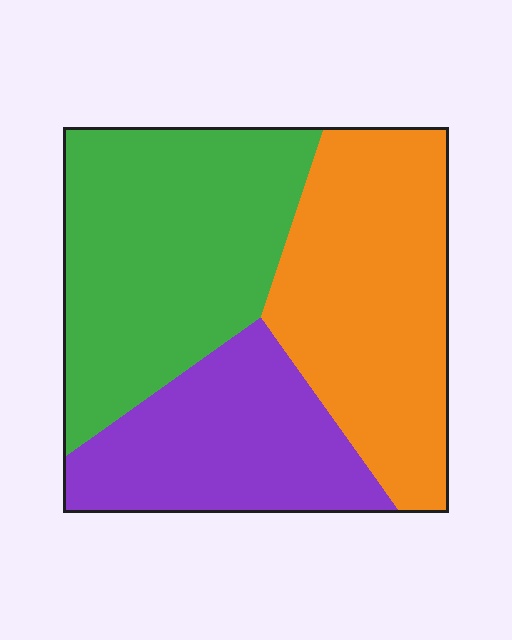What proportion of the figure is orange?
Orange covers roughly 35% of the figure.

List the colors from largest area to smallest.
From largest to smallest: green, orange, purple.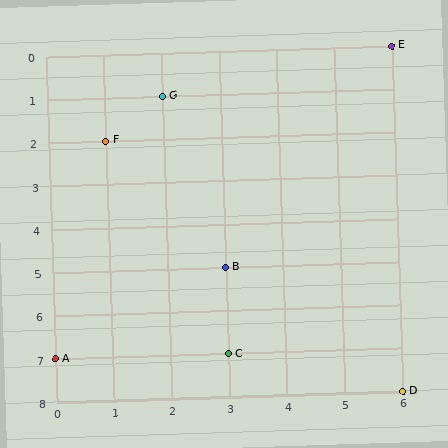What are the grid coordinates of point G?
Point G is at grid coordinates (2, 1).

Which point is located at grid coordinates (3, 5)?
Point B is at (3, 5).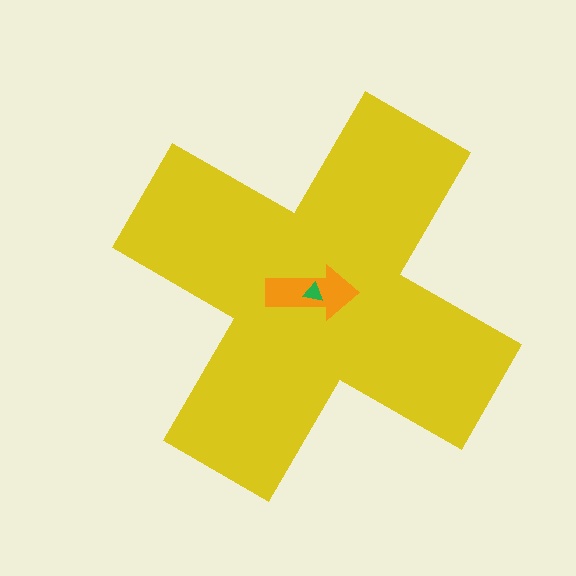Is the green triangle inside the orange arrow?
Yes.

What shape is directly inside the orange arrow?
The green triangle.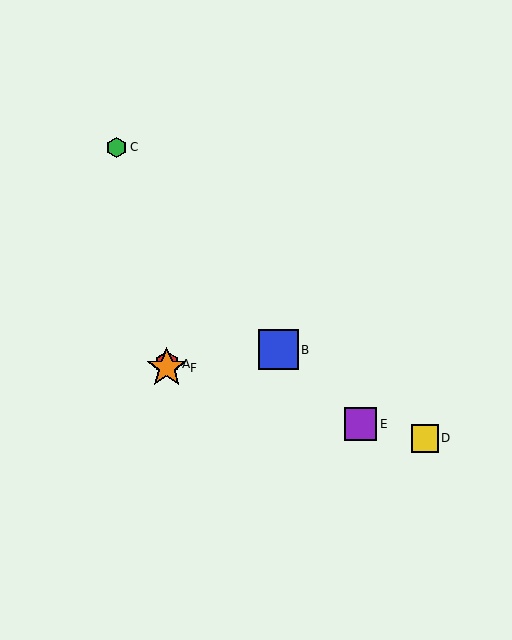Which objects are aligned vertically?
Objects A, F are aligned vertically.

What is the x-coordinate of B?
Object B is at x≈278.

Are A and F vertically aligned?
Yes, both are at x≈167.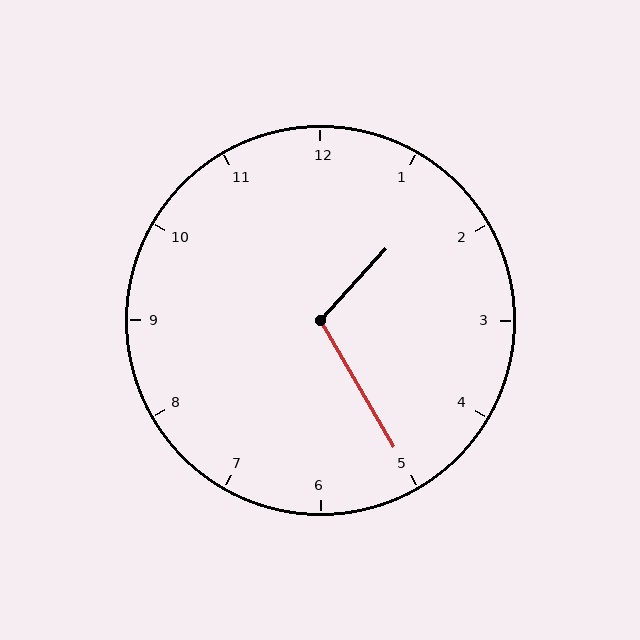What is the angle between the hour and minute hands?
Approximately 108 degrees.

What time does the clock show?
1:25.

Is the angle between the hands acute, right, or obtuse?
It is obtuse.